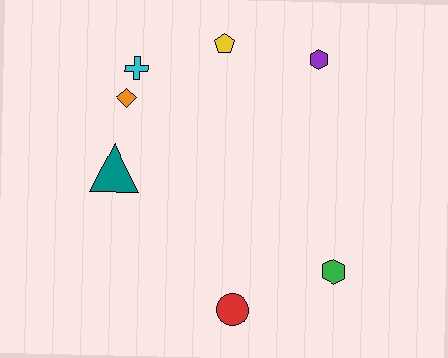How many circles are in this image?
There is 1 circle.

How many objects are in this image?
There are 7 objects.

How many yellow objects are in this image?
There is 1 yellow object.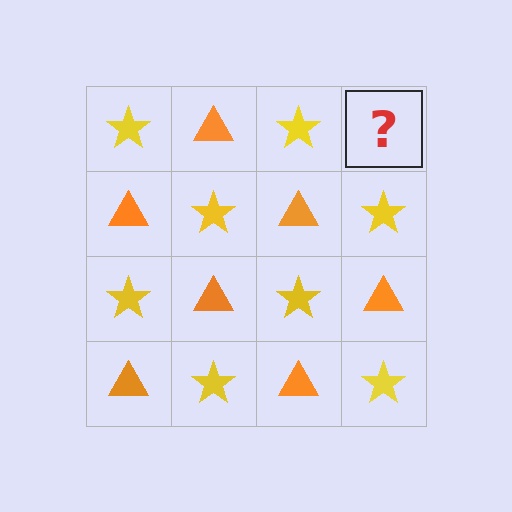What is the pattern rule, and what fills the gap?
The rule is that it alternates yellow star and orange triangle in a checkerboard pattern. The gap should be filled with an orange triangle.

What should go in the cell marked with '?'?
The missing cell should contain an orange triangle.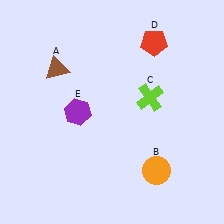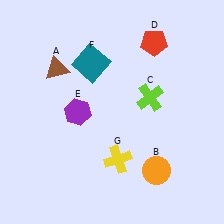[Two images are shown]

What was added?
A teal square (F), a yellow cross (G) were added in Image 2.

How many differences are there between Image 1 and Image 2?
There are 2 differences between the two images.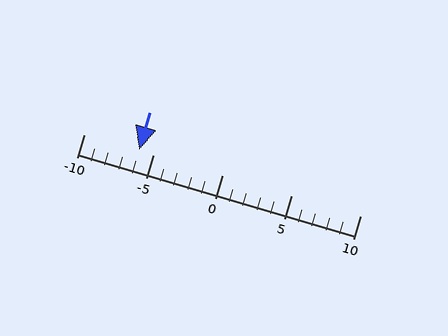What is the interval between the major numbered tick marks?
The major tick marks are spaced 5 units apart.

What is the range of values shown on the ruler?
The ruler shows values from -10 to 10.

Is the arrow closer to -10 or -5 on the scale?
The arrow is closer to -5.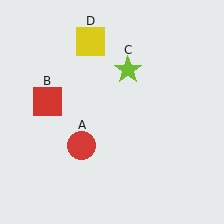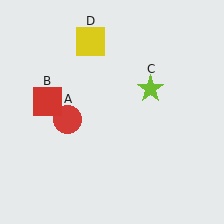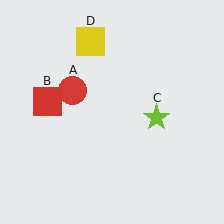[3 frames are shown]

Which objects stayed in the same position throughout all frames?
Red square (object B) and yellow square (object D) remained stationary.